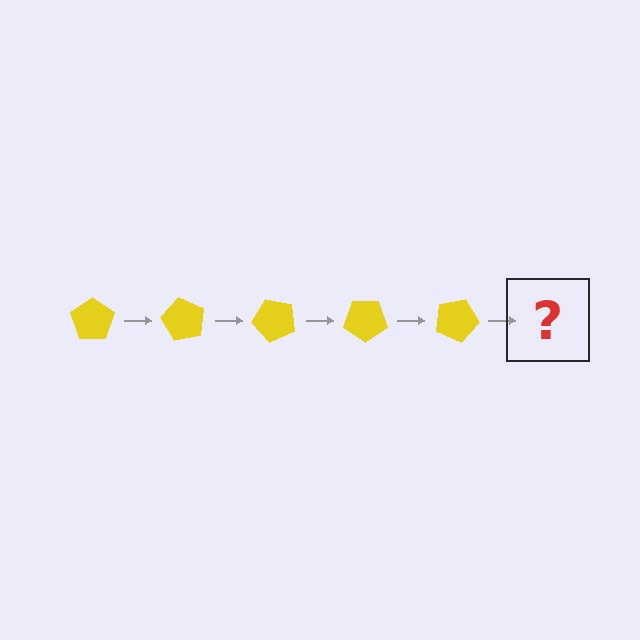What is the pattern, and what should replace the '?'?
The pattern is that the pentagon rotates 60 degrees each step. The '?' should be a yellow pentagon rotated 300 degrees.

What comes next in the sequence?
The next element should be a yellow pentagon rotated 300 degrees.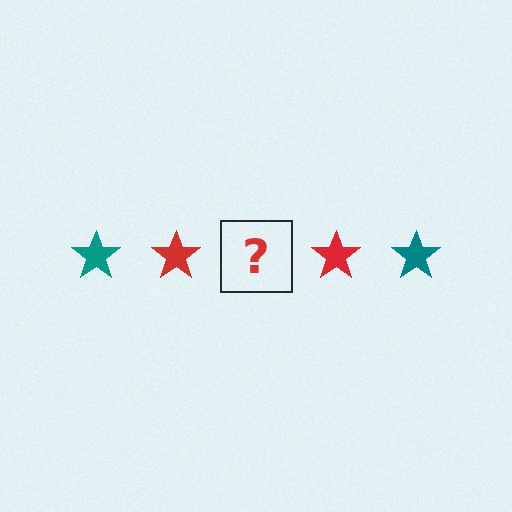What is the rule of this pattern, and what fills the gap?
The rule is that the pattern cycles through teal, red stars. The gap should be filled with a teal star.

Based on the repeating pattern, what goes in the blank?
The blank should be a teal star.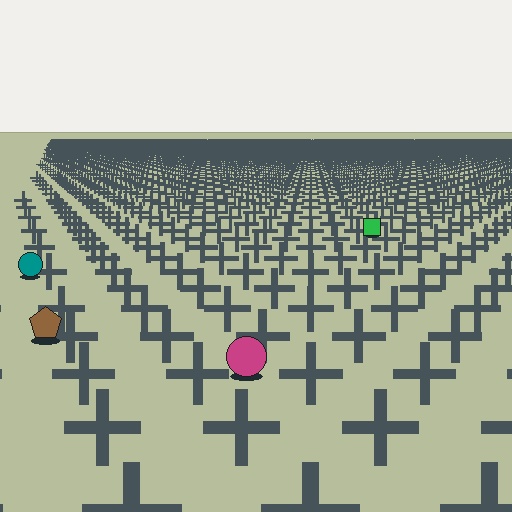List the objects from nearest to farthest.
From nearest to farthest: the magenta circle, the brown pentagon, the teal circle, the green square.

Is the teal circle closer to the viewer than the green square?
Yes. The teal circle is closer — you can tell from the texture gradient: the ground texture is coarser near it.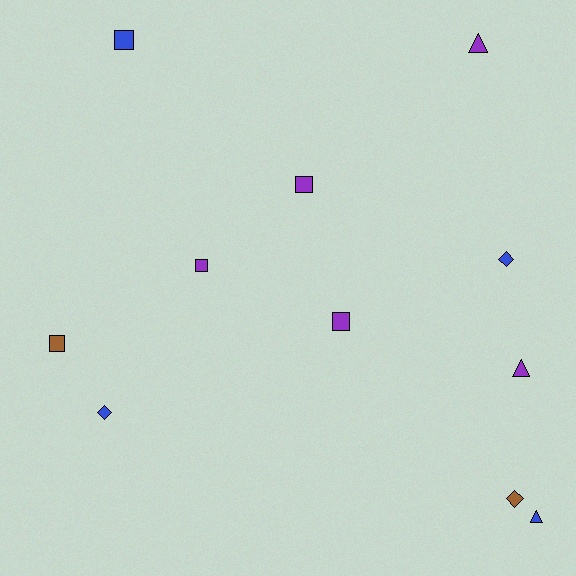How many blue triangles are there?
There is 1 blue triangle.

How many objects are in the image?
There are 11 objects.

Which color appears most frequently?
Purple, with 5 objects.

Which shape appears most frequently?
Square, with 5 objects.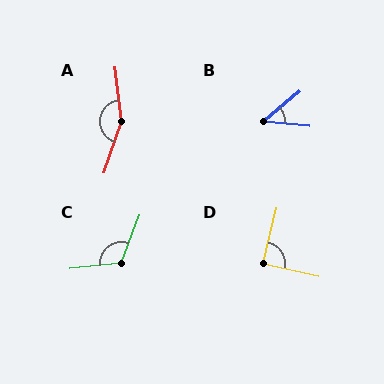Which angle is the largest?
A, at approximately 154 degrees.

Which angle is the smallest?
B, at approximately 45 degrees.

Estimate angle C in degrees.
Approximately 117 degrees.